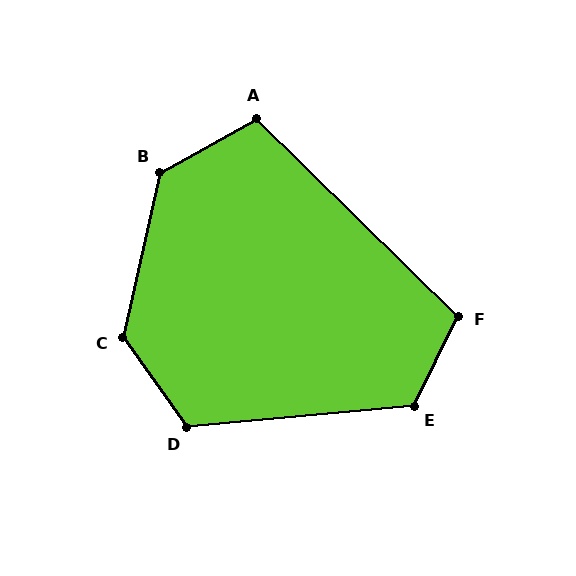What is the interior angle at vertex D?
Approximately 120 degrees (obtuse).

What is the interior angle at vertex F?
Approximately 108 degrees (obtuse).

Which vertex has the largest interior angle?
C, at approximately 132 degrees.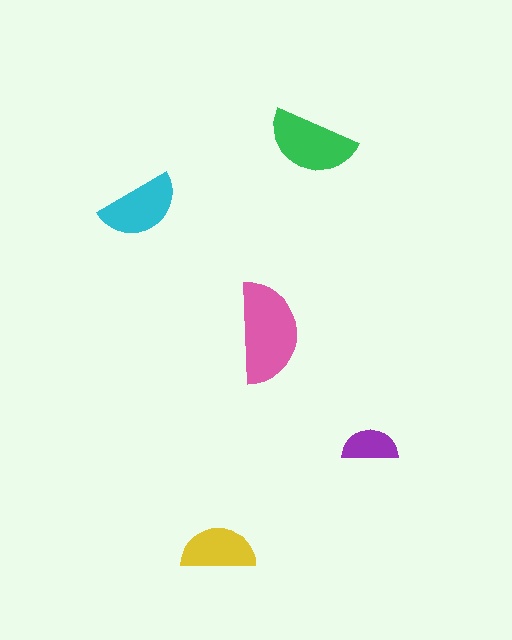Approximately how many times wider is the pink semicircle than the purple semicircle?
About 2 times wider.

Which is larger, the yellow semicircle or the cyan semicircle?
The cyan one.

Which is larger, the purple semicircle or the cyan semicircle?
The cyan one.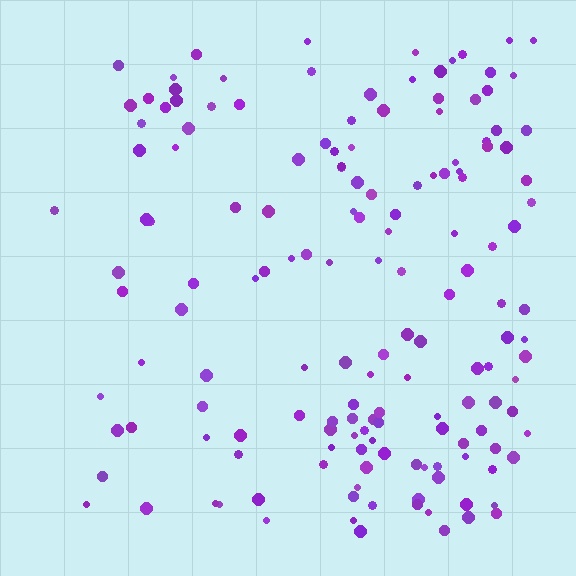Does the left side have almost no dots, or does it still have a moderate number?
Still a moderate number, just noticeably fewer than the right.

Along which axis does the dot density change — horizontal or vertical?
Horizontal.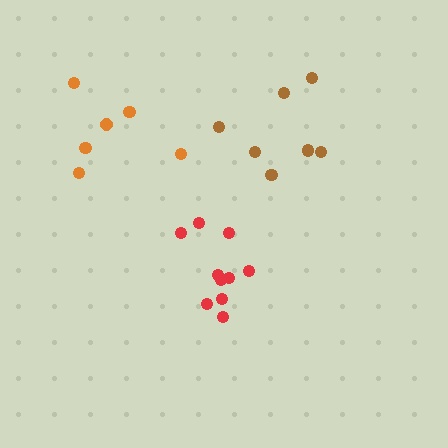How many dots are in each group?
Group 1: 10 dots, Group 2: 7 dots, Group 3: 6 dots (23 total).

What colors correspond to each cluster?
The clusters are colored: red, brown, orange.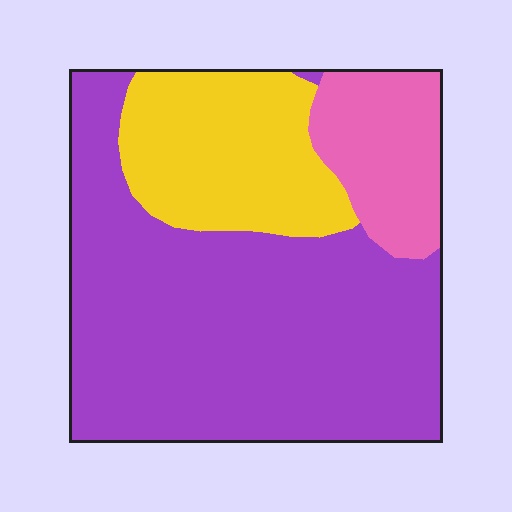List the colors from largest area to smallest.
From largest to smallest: purple, yellow, pink.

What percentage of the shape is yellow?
Yellow covers around 25% of the shape.